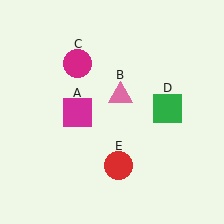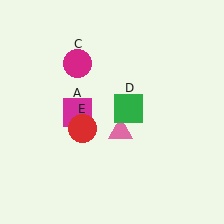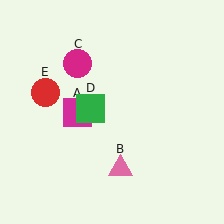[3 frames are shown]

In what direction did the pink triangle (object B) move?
The pink triangle (object B) moved down.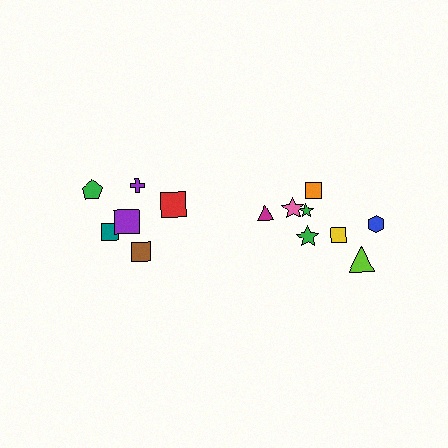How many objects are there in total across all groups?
There are 14 objects.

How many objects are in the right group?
There are 8 objects.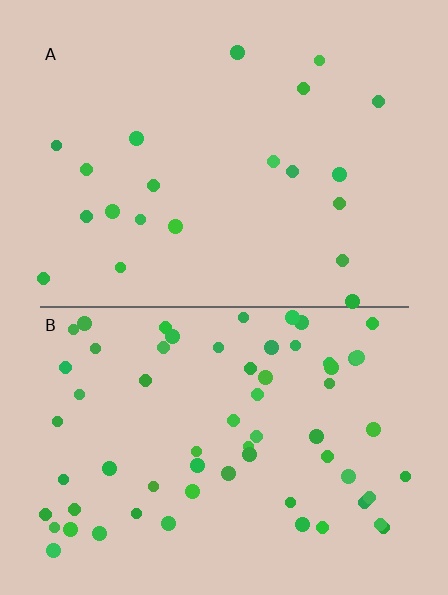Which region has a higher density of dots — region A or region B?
B (the bottom).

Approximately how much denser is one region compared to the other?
Approximately 3.0× — region B over region A.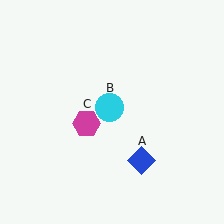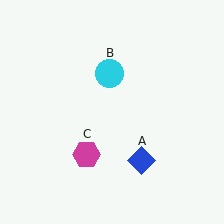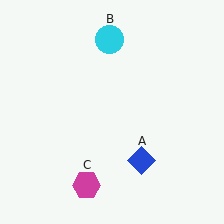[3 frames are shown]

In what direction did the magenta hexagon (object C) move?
The magenta hexagon (object C) moved down.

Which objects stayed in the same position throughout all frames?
Blue diamond (object A) remained stationary.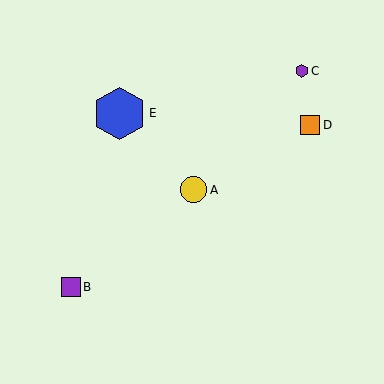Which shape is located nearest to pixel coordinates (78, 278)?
The purple square (labeled B) at (71, 287) is nearest to that location.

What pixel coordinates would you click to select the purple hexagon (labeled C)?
Click at (302, 71) to select the purple hexagon C.